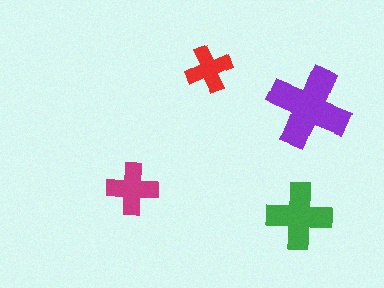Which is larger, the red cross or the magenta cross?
The magenta one.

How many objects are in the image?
There are 4 objects in the image.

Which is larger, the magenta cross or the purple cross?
The purple one.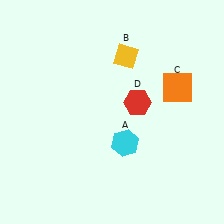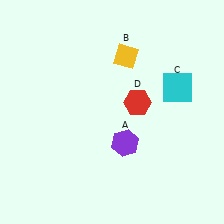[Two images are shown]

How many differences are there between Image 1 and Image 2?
There are 2 differences between the two images.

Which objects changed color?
A changed from cyan to purple. C changed from orange to cyan.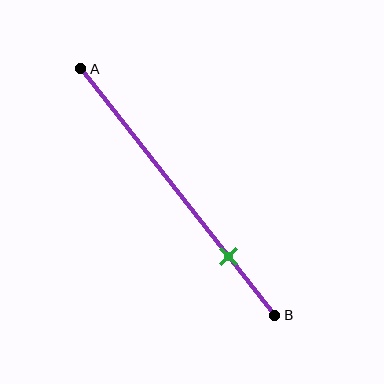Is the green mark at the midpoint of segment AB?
No, the mark is at about 75% from A, not at the 50% midpoint.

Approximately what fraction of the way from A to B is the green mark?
The green mark is approximately 75% of the way from A to B.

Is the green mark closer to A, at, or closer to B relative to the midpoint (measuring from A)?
The green mark is closer to point B than the midpoint of segment AB.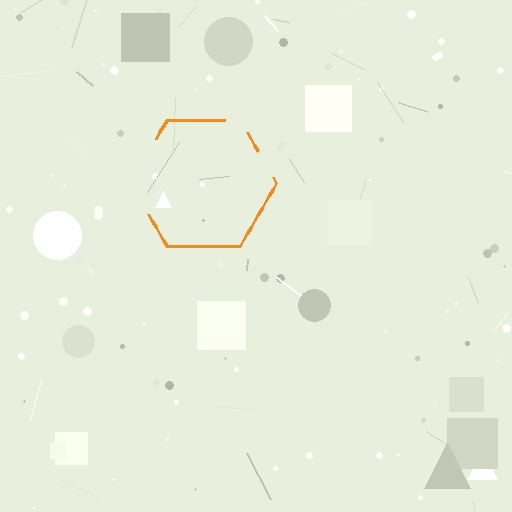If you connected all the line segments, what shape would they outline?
They would outline a hexagon.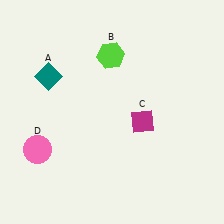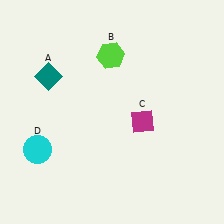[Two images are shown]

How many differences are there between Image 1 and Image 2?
There is 1 difference between the two images.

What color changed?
The circle (D) changed from pink in Image 1 to cyan in Image 2.